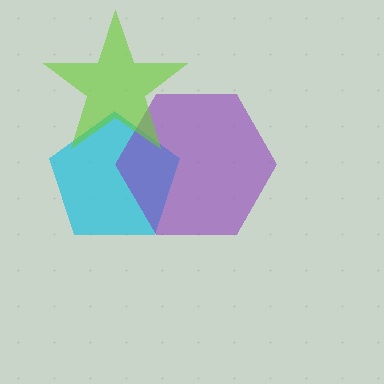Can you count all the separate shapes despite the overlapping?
Yes, there are 3 separate shapes.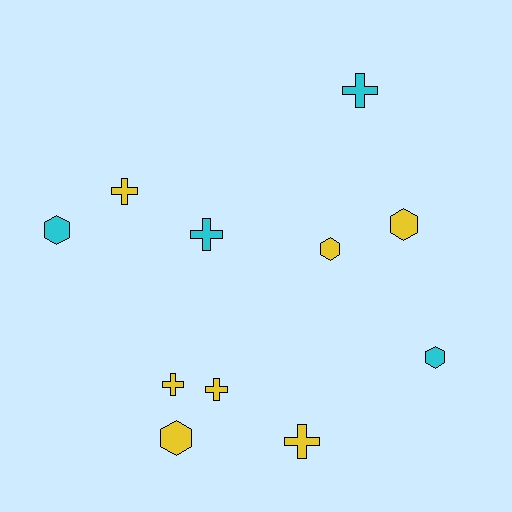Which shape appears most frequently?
Cross, with 6 objects.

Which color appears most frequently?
Yellow, with 7 objects.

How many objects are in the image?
There are 11 objects.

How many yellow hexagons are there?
There are 3 yellow hexagons.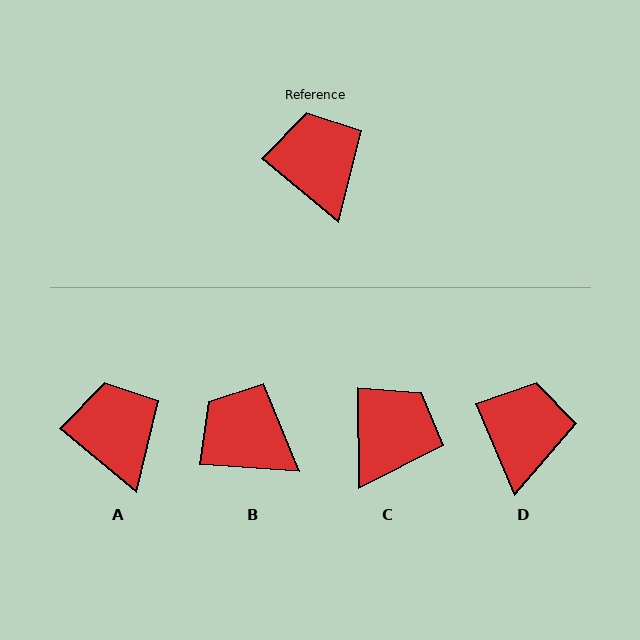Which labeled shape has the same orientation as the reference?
A.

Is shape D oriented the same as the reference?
No, it is off by about 27 degrees.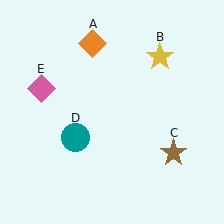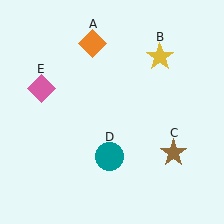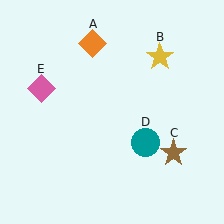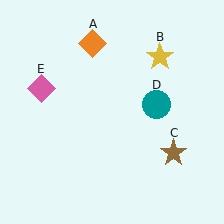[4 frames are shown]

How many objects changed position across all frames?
1 object changed position: teal circle (object D).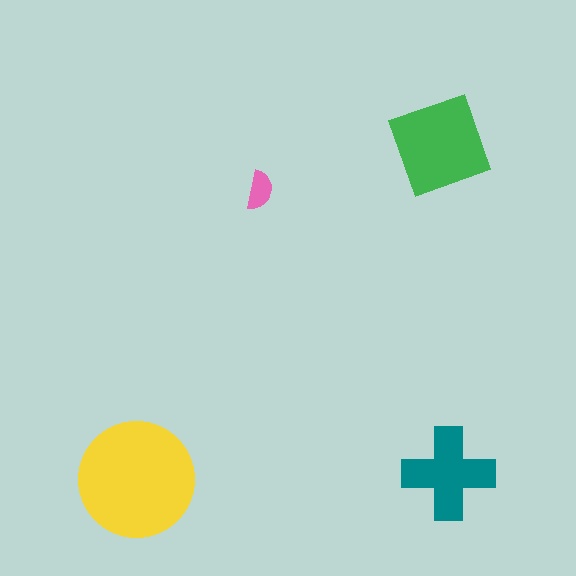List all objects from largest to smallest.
The yellow circle, the green square, the teal cross, the pink semicircle.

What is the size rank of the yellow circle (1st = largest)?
1st.